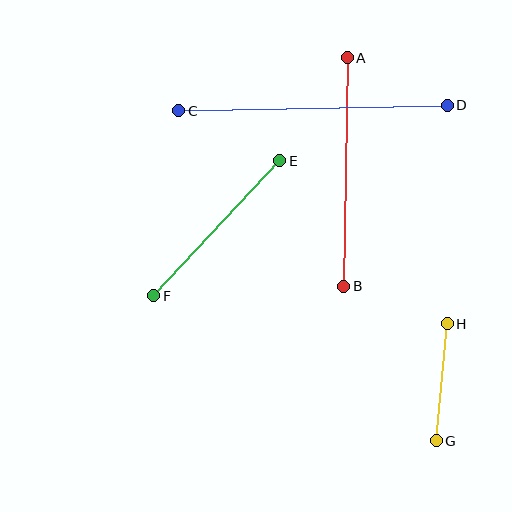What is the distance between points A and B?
The distance is approximately 228 pixels.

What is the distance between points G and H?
The distance is approximately 118 pixels.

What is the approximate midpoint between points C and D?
The midpoint is at approximately (313, 108) pixels.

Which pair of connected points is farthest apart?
Points C and D are farthest apart.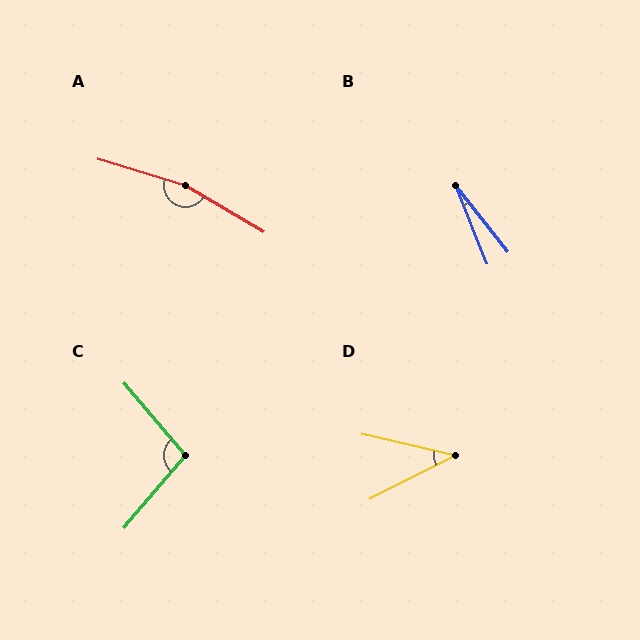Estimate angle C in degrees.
Approximately 100 degrees.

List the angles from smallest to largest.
B (16°), D (40°), C (100°), A (166°).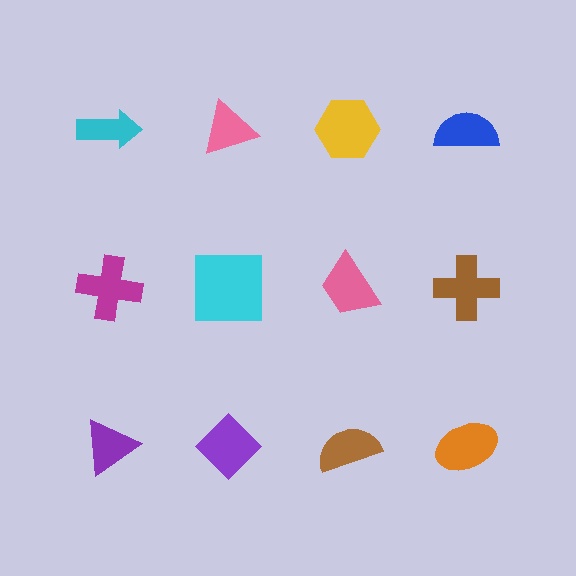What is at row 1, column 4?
A blue semicircle.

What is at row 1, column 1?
A cyan arrow.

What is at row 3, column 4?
An orange ellipse.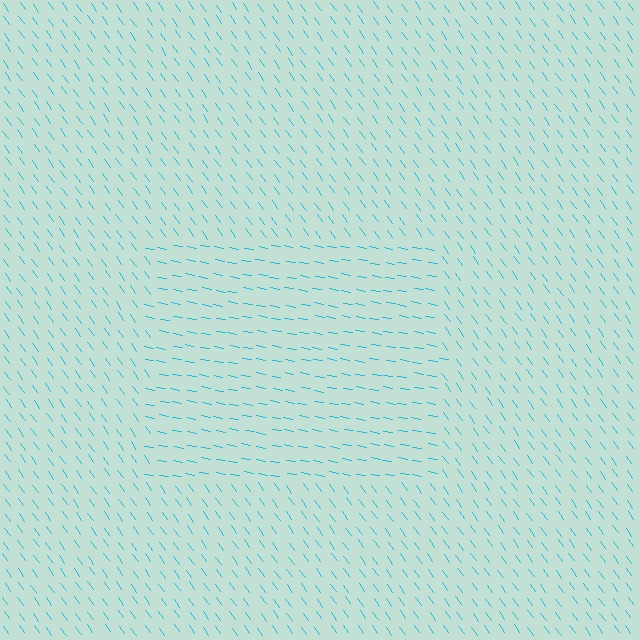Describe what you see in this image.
The image is filled with small cyan line segments. A rectangle region in the image has lines oriented differently from the surrounding lines, creating a visible texture boundary.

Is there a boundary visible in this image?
Yes, there is a texture boundary formed by a change in line orientation.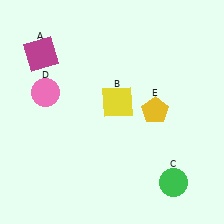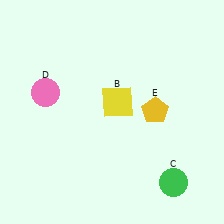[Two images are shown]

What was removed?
The magenta square (A) was removed in Image 2.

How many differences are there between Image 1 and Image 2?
There is 1 difference between the two images.